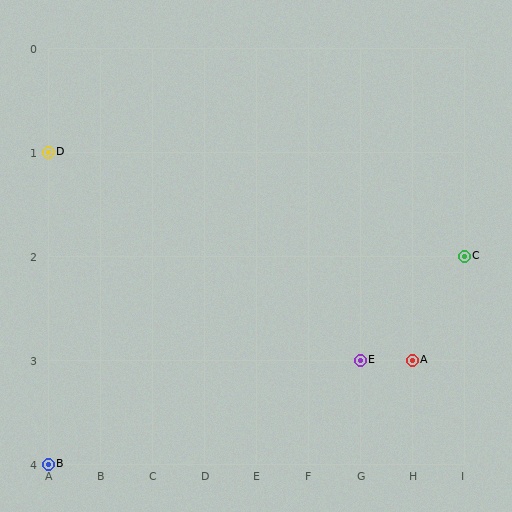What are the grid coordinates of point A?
Point A is at grid coordinates (H, 3).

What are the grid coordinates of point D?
Point D is at grid coordinates (A, 1).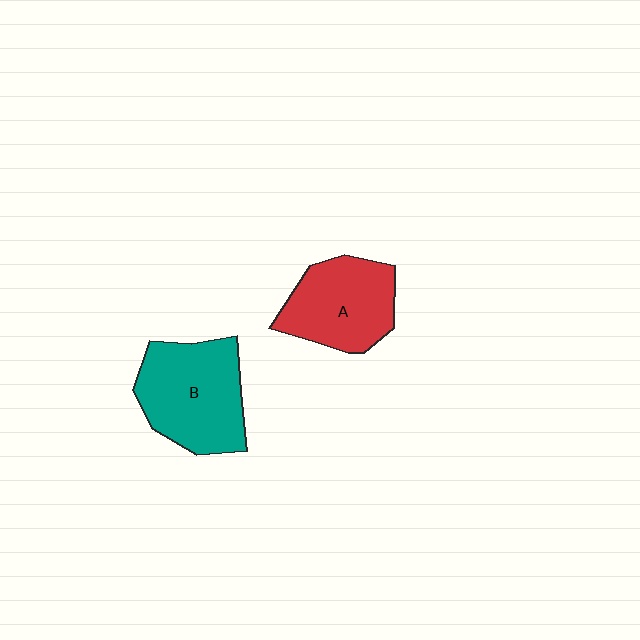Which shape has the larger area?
Shape B (teal).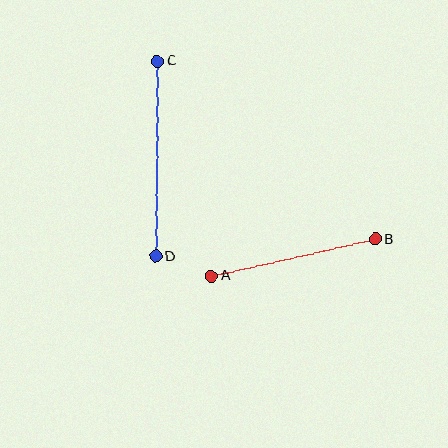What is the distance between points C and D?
The distance is approximately 195 pixels.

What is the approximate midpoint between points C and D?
The midpoint is at approximately (157, 159) pixels.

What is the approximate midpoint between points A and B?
The midpoint is at approximately (293, 258) pixels.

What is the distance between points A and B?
The distance is approximately 168 pixels.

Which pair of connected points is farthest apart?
Points C and D are farthest apart.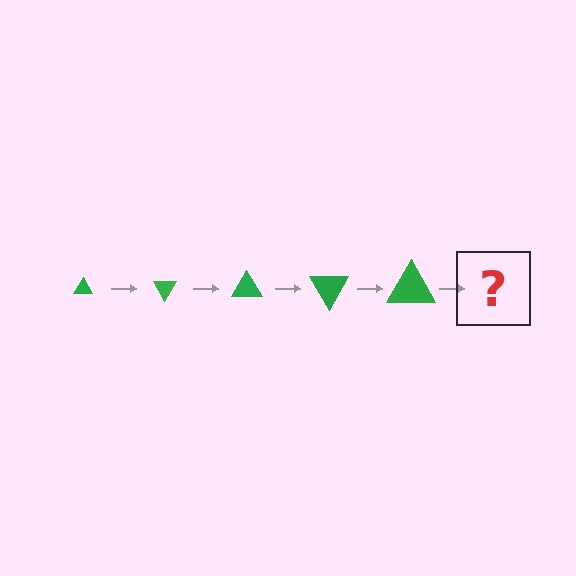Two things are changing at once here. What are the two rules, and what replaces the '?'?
The two rules are that the triangle grows larger each step and it rotates 60 degrees each step. The '?' should be a triangle, larger than the previous one and rotated 300 degrees from the start.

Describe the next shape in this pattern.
It should be a triangle, larger than the previous one and rotated 300 degrees from the start.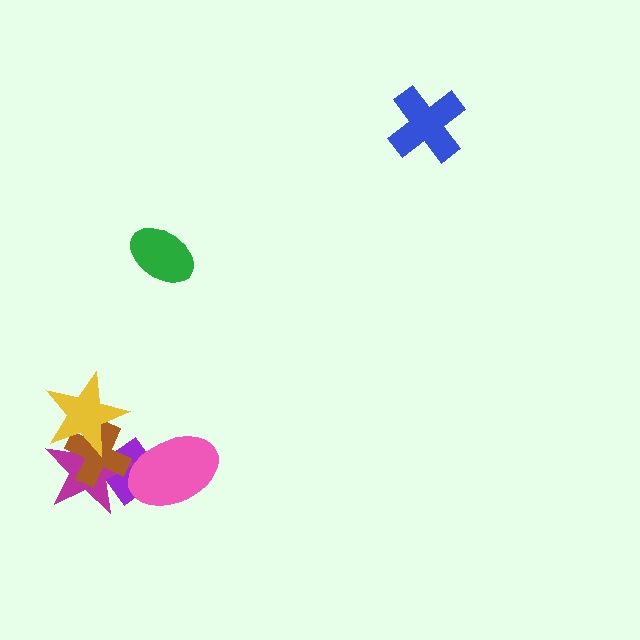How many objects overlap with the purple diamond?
3 objects overlap with the purple diamond.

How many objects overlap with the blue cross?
0 objects overlap with the blue cross.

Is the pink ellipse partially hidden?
No, no other shape covers it.